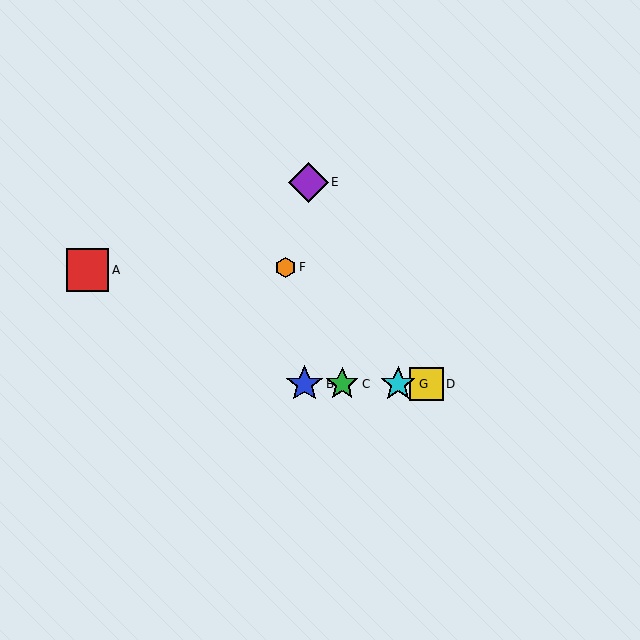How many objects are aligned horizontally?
4 objects (B, C, D, G) are aligned horizontally.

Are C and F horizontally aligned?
No, C is at y≈384 and F is at y≈267.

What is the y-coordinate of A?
Object A is at y≈270.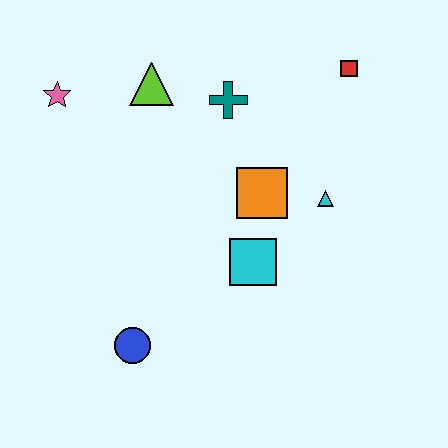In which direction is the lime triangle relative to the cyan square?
The lime triangle is above the cyan square.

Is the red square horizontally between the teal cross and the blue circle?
No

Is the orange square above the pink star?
No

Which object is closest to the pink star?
The lime triangle is closest to the pink star.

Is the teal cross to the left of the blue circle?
No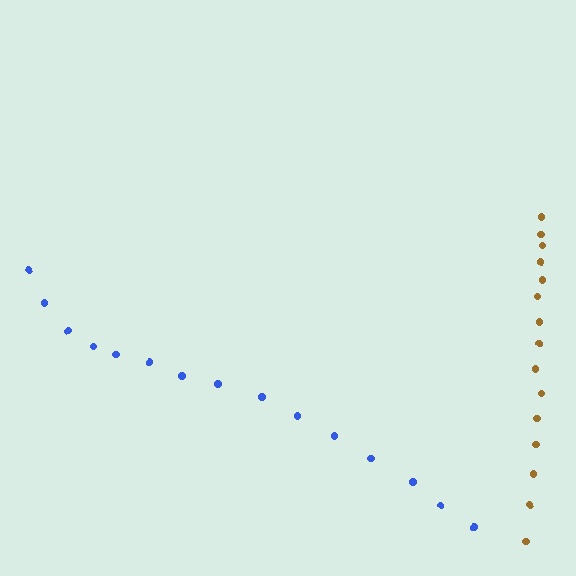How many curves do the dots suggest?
There are 2 distinct paths.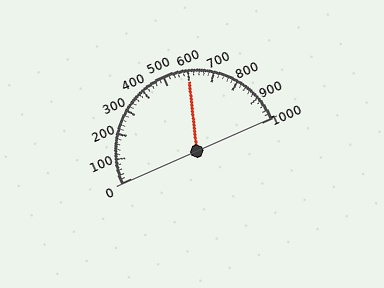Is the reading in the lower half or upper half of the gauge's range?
The reading is in the upper half of the range (0 to 1000).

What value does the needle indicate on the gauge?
The needle indicates approximately 600.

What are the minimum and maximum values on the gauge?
The gauge ranges from 0 to 1000.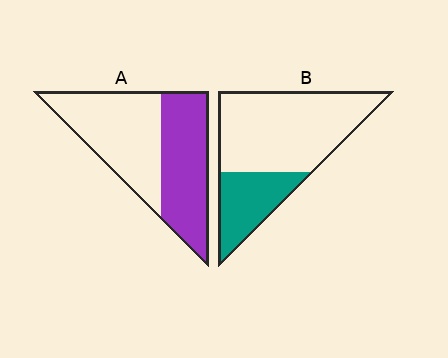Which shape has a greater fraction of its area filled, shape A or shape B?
Shape A.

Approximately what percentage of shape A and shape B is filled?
A is approximately 45% and B is approximately 30%.